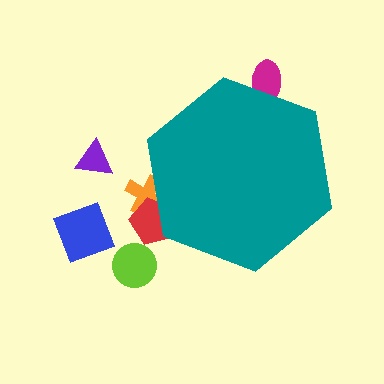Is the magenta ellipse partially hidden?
Yes, the magenta ellipse is partially hidden behind the teal hexagon.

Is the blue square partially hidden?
No, the blue square is fully visible.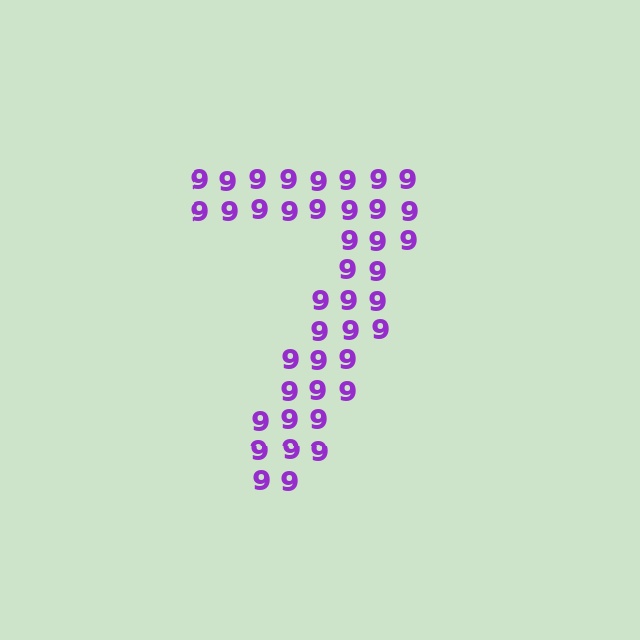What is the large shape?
The large shape is the digit 7.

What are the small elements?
The small elements are digit 9's.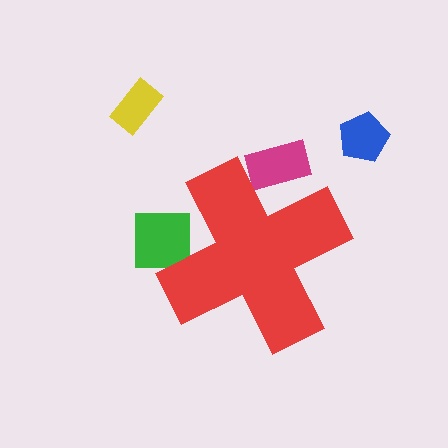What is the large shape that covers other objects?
A red cross.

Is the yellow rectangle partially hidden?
No, the yellow rectangle is fully visible.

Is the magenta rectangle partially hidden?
Yes, the magenta rectangle is partially hidden behind the red cross.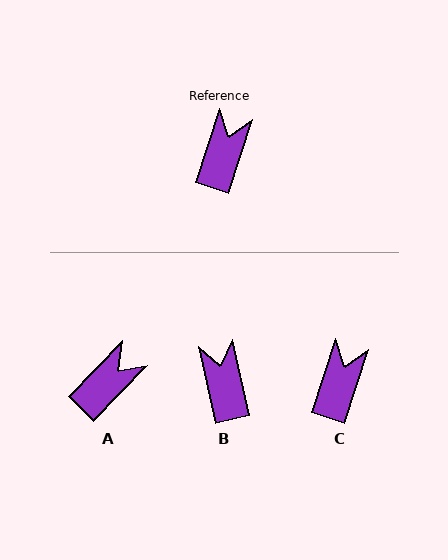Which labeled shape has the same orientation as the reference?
C.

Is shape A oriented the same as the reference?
No, it is off by about 26 degrees.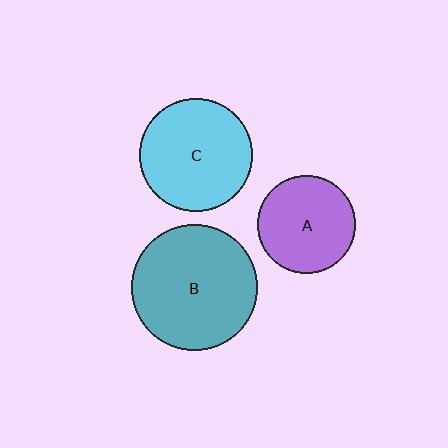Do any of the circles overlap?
No, none of the circles overlap.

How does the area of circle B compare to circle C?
Approximately 1.3 times.